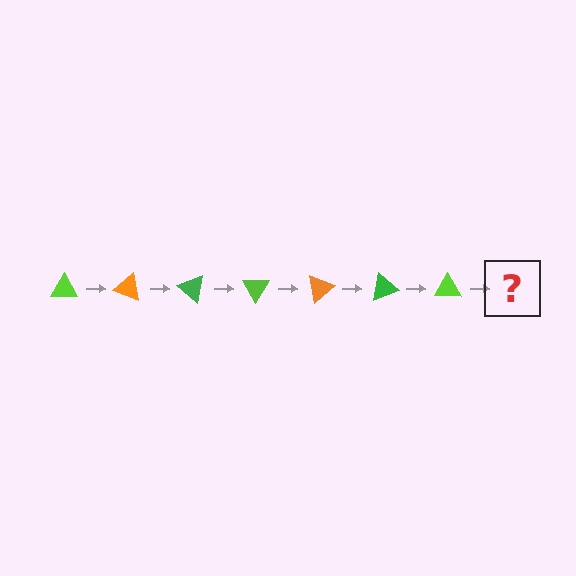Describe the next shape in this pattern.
It should be an orange triangle, rotated 140 degrees from the start.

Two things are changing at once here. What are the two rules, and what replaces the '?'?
The two rules are that it rotates 20 degrees each step and the color cycles through lime, orange, and green. The '?' should be an orange triangle, rotated 140 degrees from the start.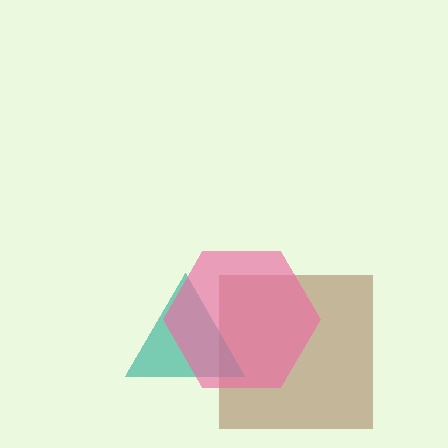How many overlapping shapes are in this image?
There are 3 overlapping shapes in the image.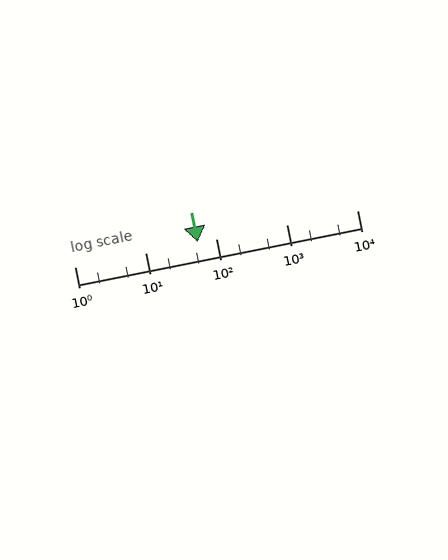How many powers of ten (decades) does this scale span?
The scale spans 4 decades, from 1 to 10000.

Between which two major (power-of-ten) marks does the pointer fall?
The pointer is between 10 and 100.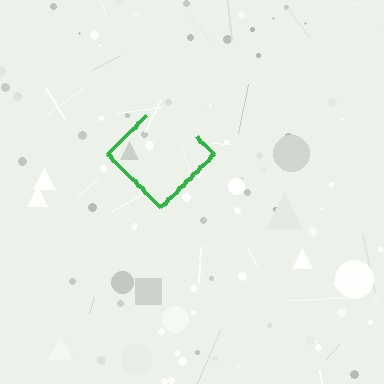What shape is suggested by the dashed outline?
The dashed outline suggests a diamond.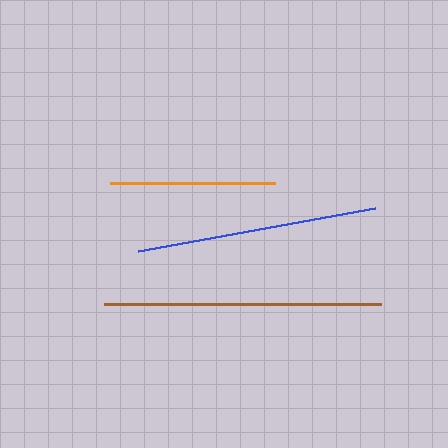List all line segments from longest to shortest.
From longest to shortest: brown, blue, orange.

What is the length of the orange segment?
The orange segment is approximately 165 pixels long.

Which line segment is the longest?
The brown line is the longest at approximately 277 pixels.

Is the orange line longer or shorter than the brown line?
The brown line is longer than the orange line.